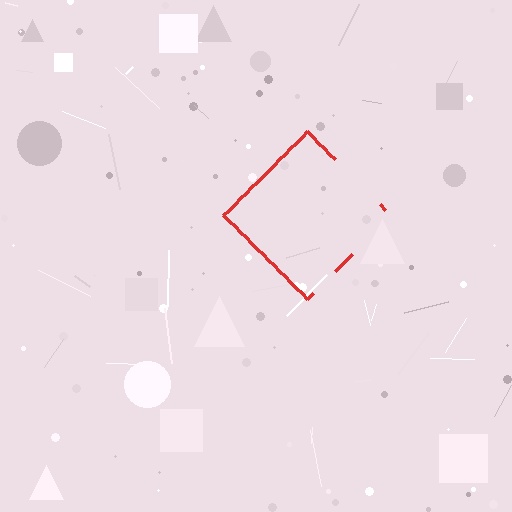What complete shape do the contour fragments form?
The contour fragments form a diamond.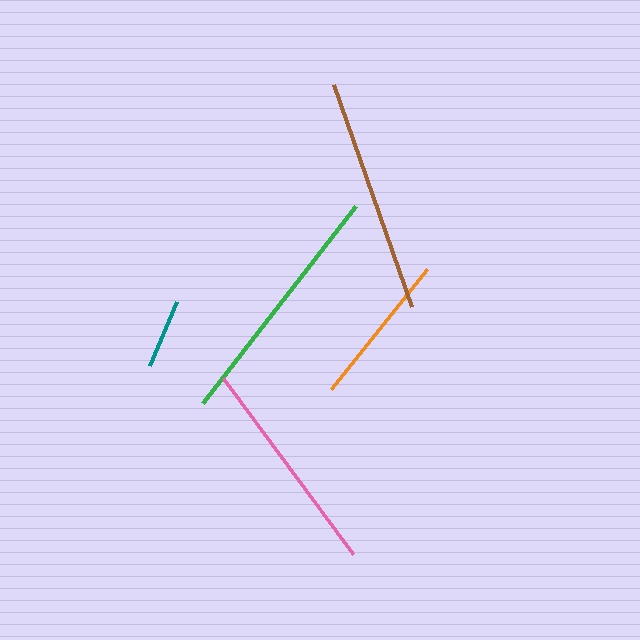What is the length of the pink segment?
The pink segment is approximately 218 pixels long.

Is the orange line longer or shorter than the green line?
The green line is longer than the orange line.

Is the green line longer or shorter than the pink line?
The green line is longer than the pink line.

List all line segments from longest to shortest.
From longest to shortest: green, brown, pink, orange, teal.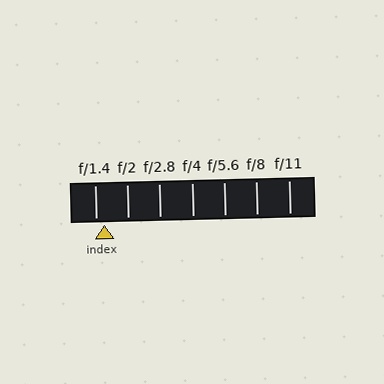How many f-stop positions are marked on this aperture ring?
There are 7 f-stop positions marked.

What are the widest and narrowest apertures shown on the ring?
The widest aperture shown is f/1.4 and the narrowest is f/11.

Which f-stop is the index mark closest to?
The index mark is closest to f/1.4.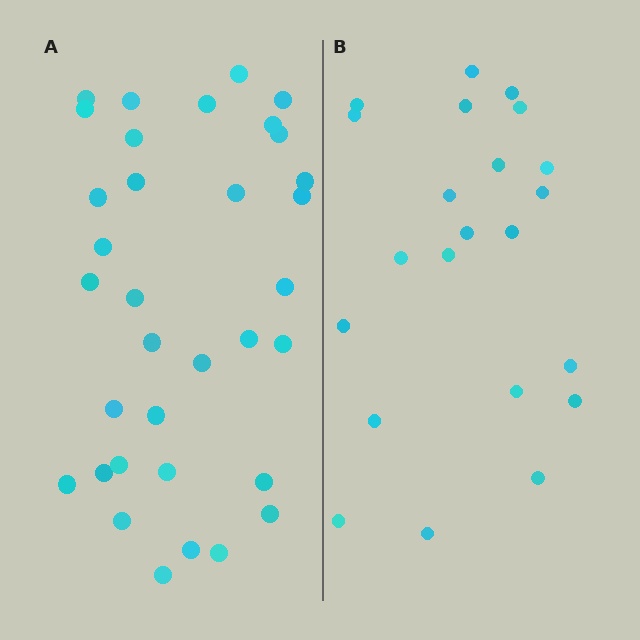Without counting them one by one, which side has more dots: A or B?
Region A (the left region) has more dots.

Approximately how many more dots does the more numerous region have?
Region A has roughly 12 or so more dots than region B.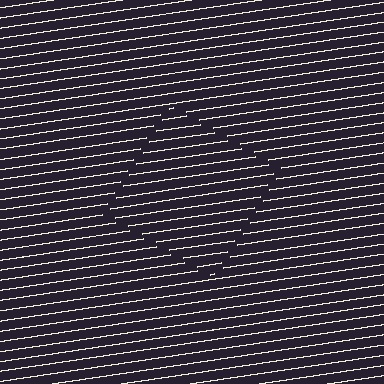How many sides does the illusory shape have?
4 sides — the line-ends trace a square.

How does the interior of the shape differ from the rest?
The interior of the shape contains the same grating, shifted by half a period — the contour is defined by the phase discontinuity where line-ends from the inner and outer gratings abut.